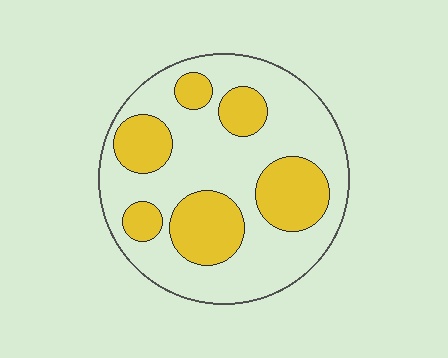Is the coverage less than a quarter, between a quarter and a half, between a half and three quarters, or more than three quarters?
Between a quarter and a half.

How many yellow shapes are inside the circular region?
6.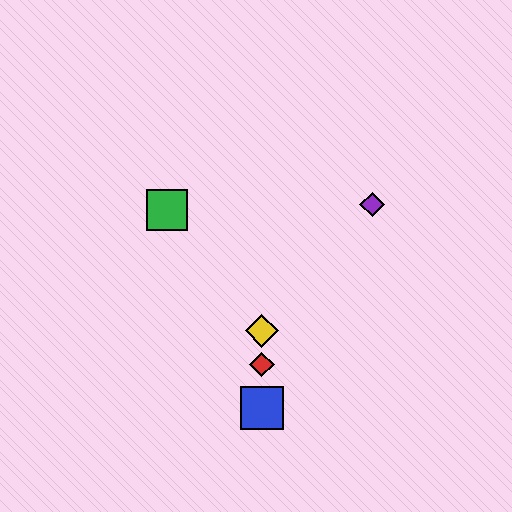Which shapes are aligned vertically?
The red diamond, the blue square, the yellow diamond are aligned vertically.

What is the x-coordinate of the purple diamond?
The purple diamond is at x≈372.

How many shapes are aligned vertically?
3 shapes (the red diamond, the blue square, the yellow diamond) are aligned vertically.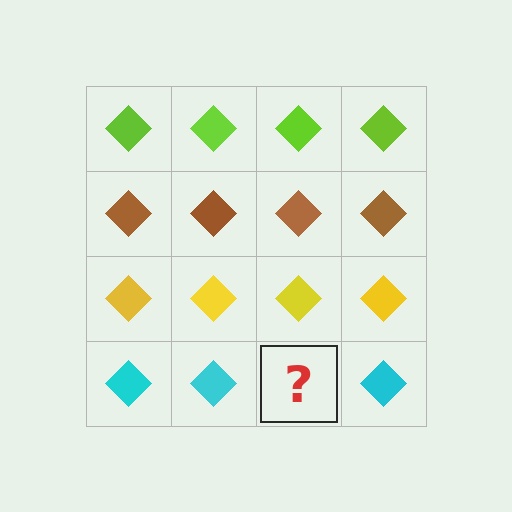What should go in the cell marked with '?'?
The missing cell should contain a cyan diamond.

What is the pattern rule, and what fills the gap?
The rule is that each row has a consistent color. The gap should be filled with a cyan diamond.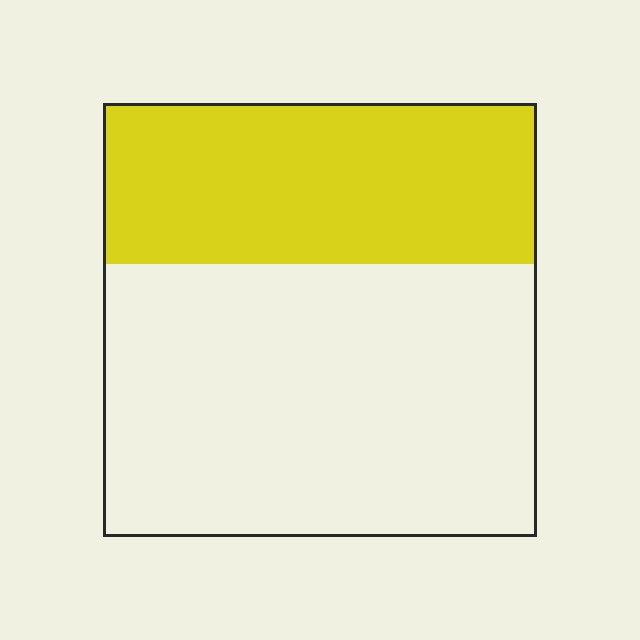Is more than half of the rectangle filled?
No.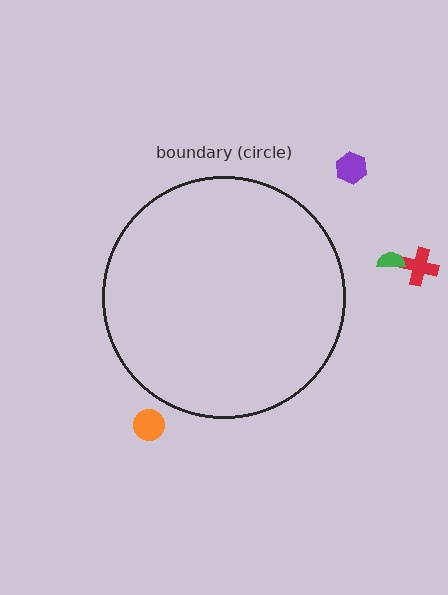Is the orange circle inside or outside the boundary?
Outside.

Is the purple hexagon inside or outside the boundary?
Outside.